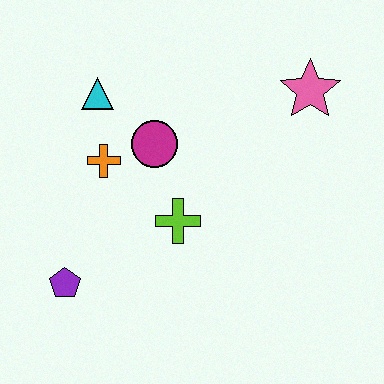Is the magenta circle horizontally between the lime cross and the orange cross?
Yes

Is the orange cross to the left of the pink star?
Yes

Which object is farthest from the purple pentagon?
The pink star is farthest from the purple pentagon.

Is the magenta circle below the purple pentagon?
No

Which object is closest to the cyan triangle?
The orange cross is closest to the cyan triangle.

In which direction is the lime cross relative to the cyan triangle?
The lime cross is below the cyan triangle.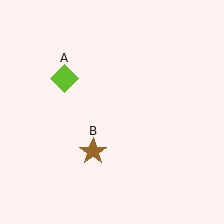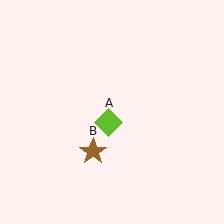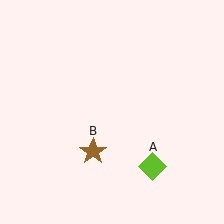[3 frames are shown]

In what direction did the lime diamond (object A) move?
The lime diamond (object A) moved down and to the right.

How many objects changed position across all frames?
1 object changed position: lime diamond (object A).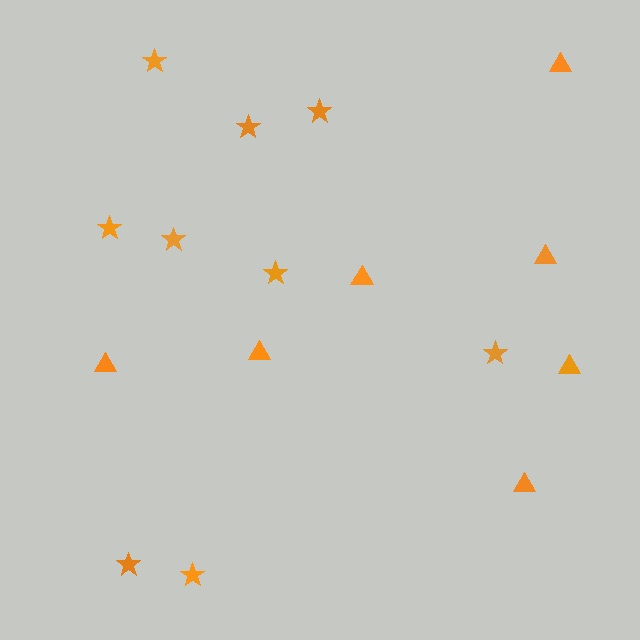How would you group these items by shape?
There are 2 groups: one group of stars (9) and one group of triangles (7).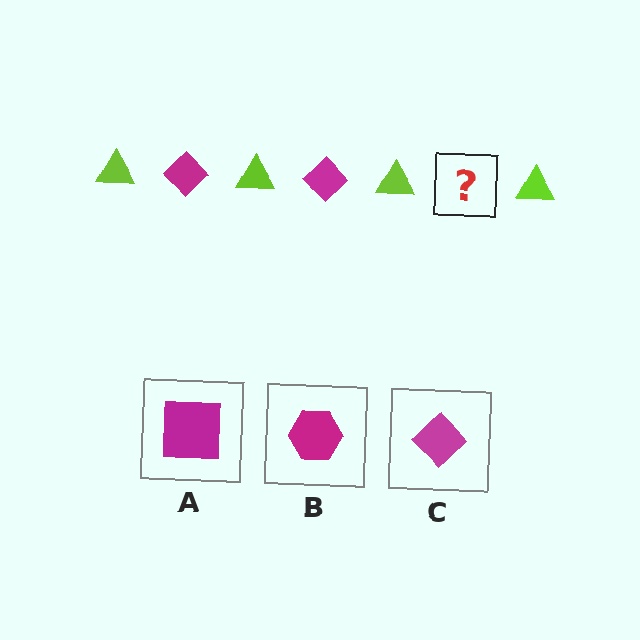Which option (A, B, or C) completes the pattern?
C.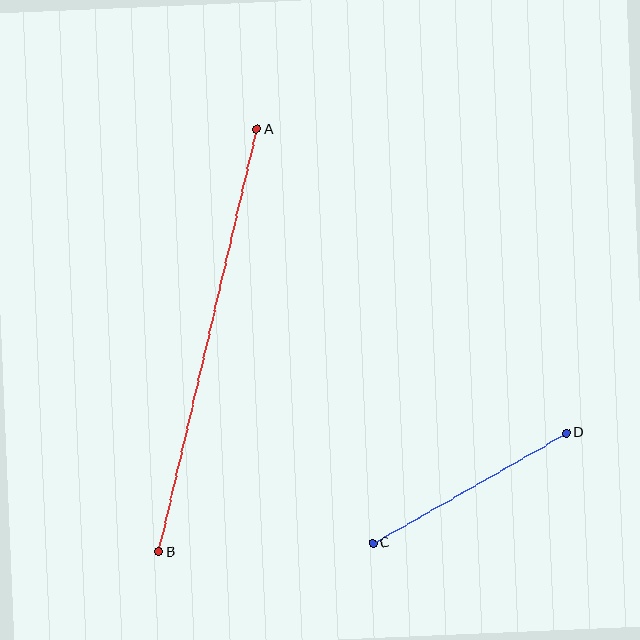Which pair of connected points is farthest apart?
Points A and B are farthest apart.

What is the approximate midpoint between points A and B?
The midpoint is at approximately (208, 341) pixels.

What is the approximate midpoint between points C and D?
The midpoint is at approximately (470, 488) pixels.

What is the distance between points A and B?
The distance is approximately 434 pixels.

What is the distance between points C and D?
The distance is approximately 223 pixels.